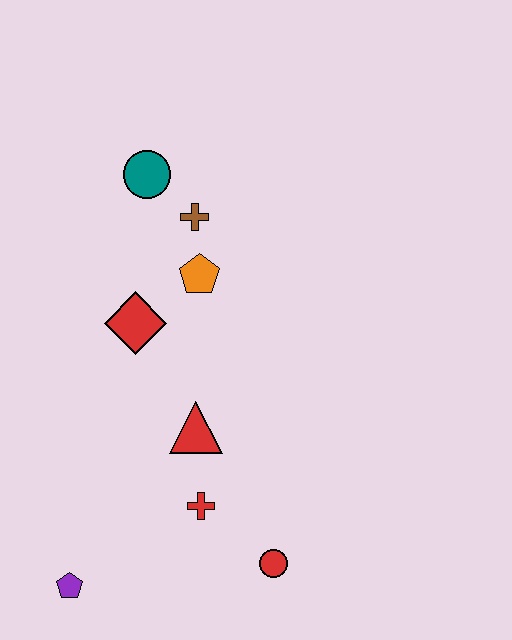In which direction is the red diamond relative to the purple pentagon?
The red diamond is above the purple pentagon.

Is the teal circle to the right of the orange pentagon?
No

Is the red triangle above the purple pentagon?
Yes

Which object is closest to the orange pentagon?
The brown cross is closest to the orange pentagon.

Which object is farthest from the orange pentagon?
The purple pentagon is farthest from the orange pentagon.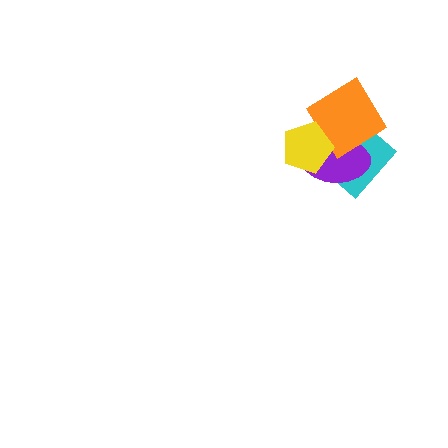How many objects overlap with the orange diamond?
3 objects overlap with the orange diamond.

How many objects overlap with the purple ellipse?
3 objects overlap with the purple ellipse.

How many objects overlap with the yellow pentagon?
3 objects overlap with the yellow pentagon.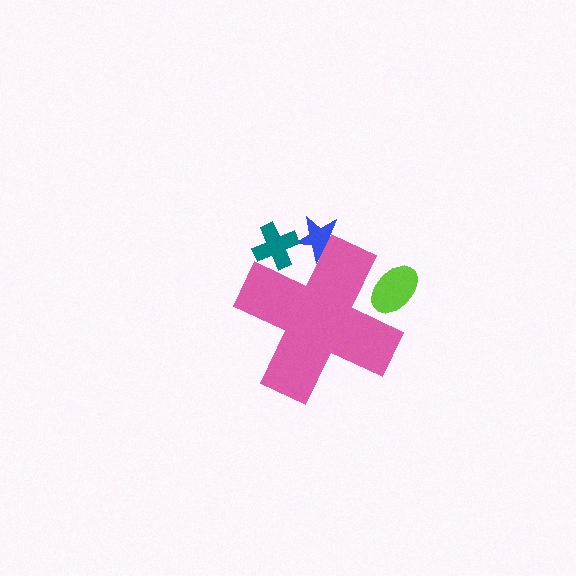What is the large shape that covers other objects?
A pink cross.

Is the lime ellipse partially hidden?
Yes, the lime ellipse is partially hidden behind the pink cross.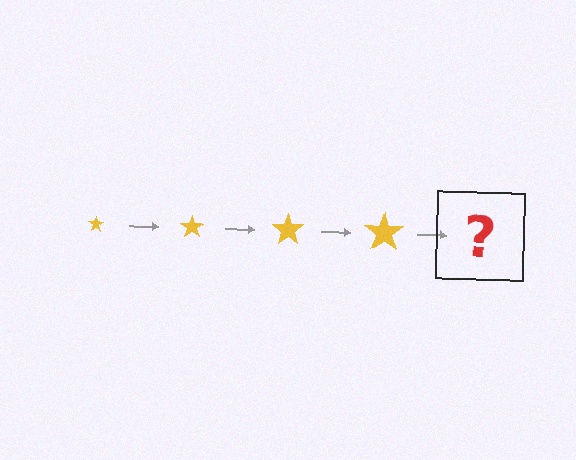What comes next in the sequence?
The next element should be a yellow star, larger than the previous one.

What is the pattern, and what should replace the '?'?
The pattern is that the star gets progressively larger each step. The '?' should be a yellow star, larger than the previous one.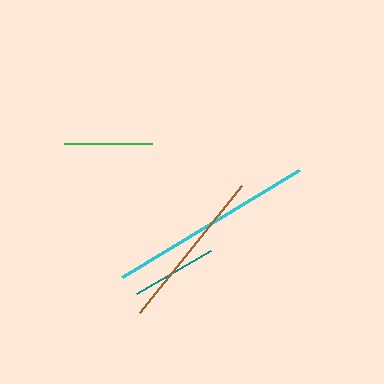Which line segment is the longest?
The cyan line is the longest at approximately 207 pixels.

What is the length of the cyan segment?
The cyan segment is approximately 207 pixels long.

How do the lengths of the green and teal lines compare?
The green and teal lines are approximately the same length.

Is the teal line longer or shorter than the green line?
The green line is longer than the teal line.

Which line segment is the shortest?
The teal line is the shortest at approximately 85 pixels.